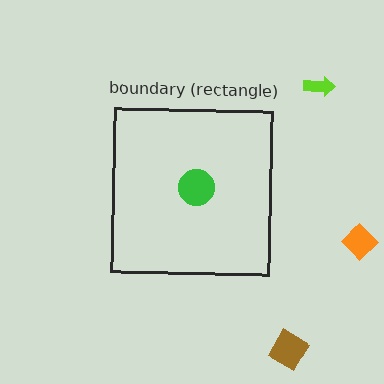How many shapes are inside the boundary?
1 inside, 3 outside.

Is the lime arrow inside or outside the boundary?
Outside.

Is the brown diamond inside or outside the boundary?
Outside.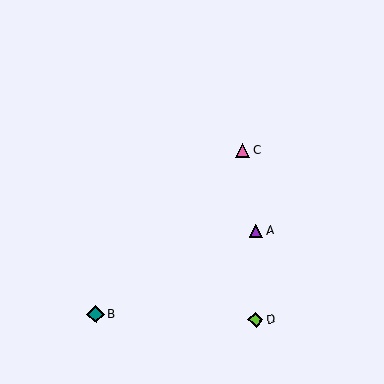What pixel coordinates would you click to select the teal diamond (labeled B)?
Click at (96, 314) to select the teal diamond B.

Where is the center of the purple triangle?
The center of the purple triangle is at (256, 231).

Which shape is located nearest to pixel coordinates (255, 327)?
The lime diamond (labeled D) at (256, 320) is nearest to that location.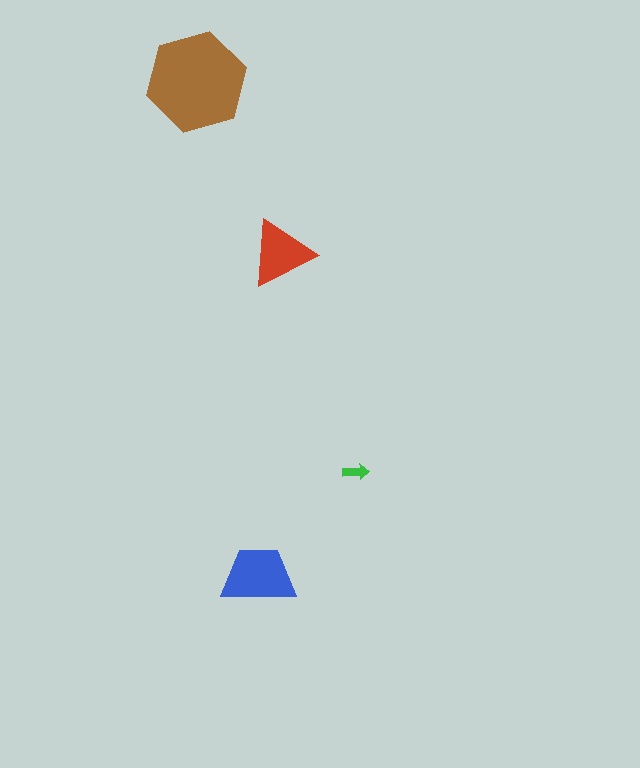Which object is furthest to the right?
The green arrow is rightmost.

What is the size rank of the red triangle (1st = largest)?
3rd.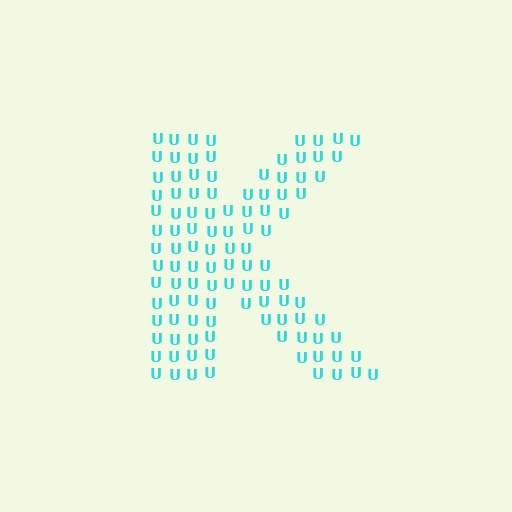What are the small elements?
The small elements are letter U's.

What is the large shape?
The large shape is the letter K.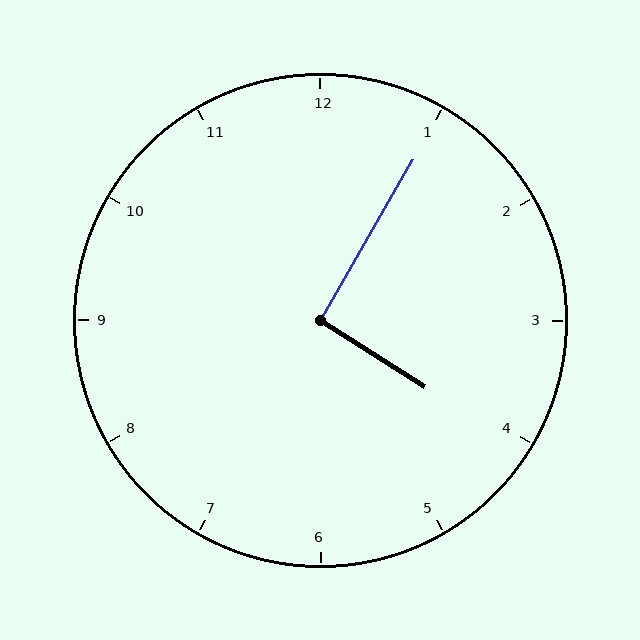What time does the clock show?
4:05.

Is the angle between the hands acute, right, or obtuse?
It is right.